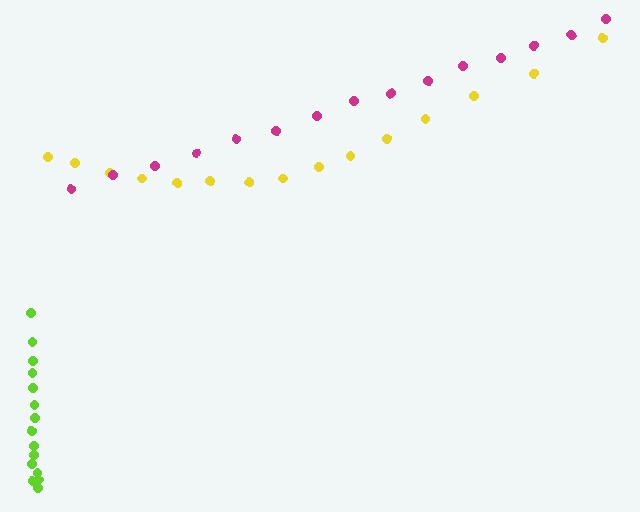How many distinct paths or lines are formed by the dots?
There are 3 distinct paths.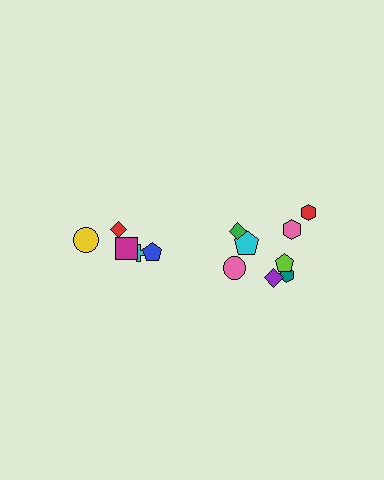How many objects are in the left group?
There are 5 objects.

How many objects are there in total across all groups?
There are 13 objects.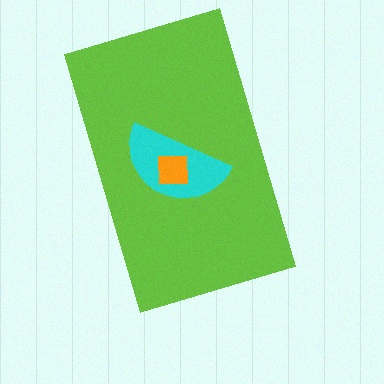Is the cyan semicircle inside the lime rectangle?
Yes.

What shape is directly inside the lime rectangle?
The cyan semicircle.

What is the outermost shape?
The lime rectangle.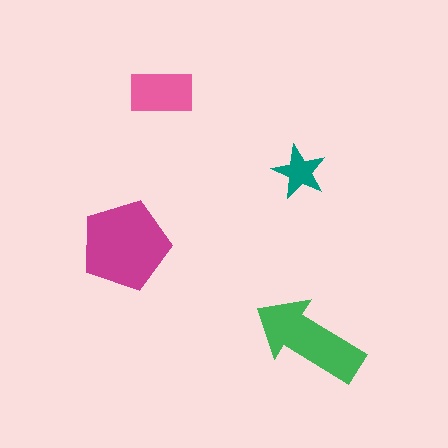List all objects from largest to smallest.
The magenta pentagon, the green arrow, the pink rectangle, the teal star.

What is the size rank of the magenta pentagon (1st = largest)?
1st.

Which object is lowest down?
The green arrow is bottommost.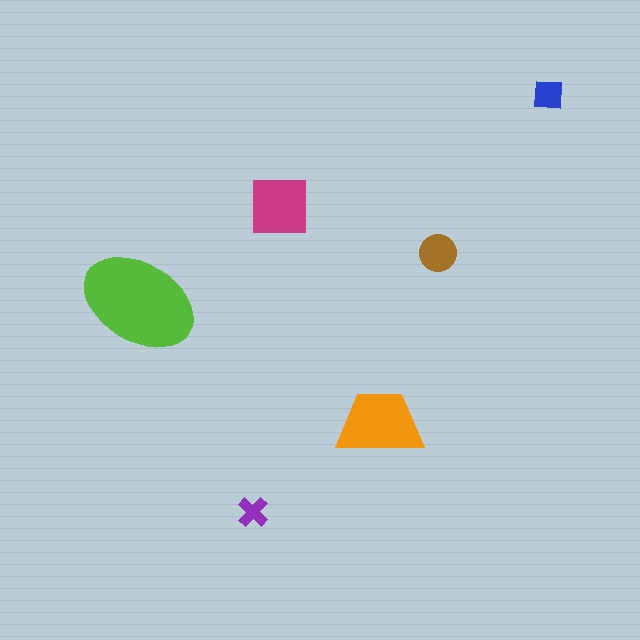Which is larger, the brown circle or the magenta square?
The magenta square.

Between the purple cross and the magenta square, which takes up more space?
The magenta square.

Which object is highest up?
The blue square is topmost.